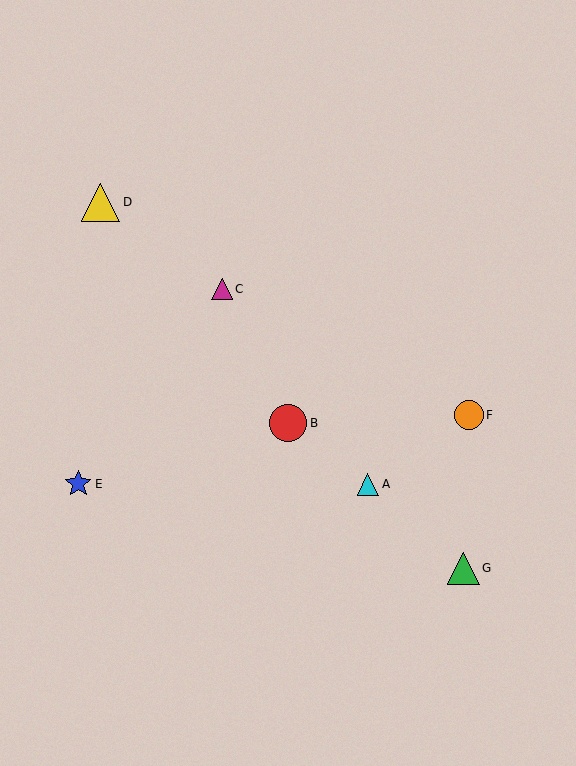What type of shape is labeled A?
Shape A is a cyan triangle.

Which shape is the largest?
The yellow triangle (labeled D) is the largest.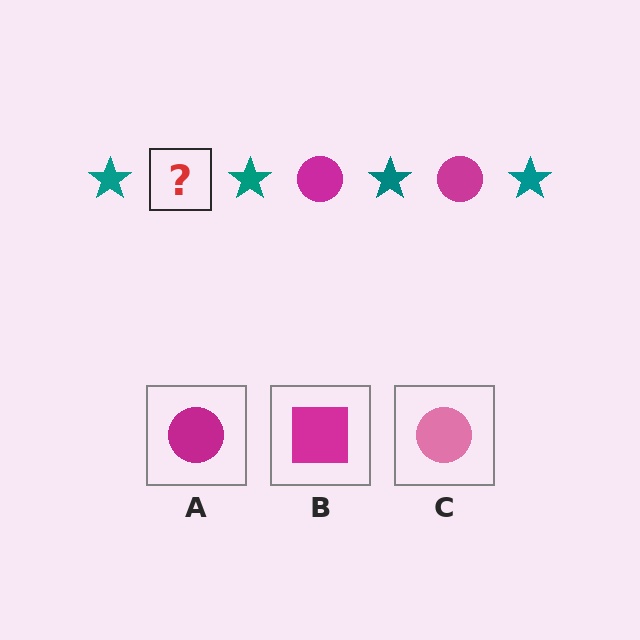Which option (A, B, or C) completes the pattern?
A.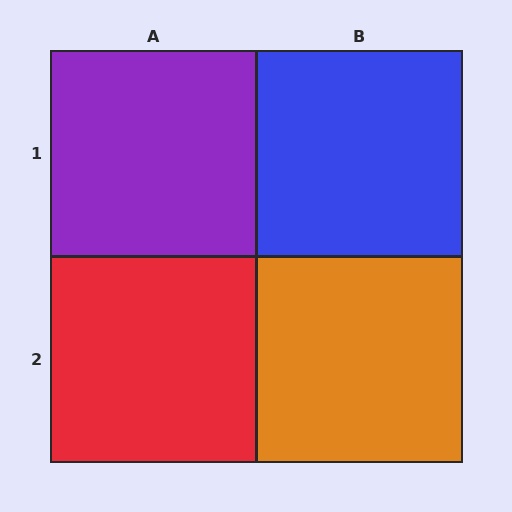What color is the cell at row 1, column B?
Blue.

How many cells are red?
1 cell is red.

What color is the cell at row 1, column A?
Purple.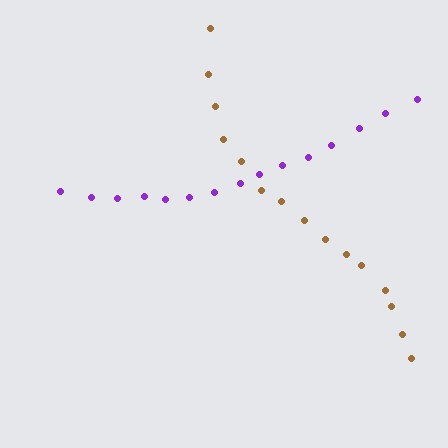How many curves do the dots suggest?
There are 2 distinct paths.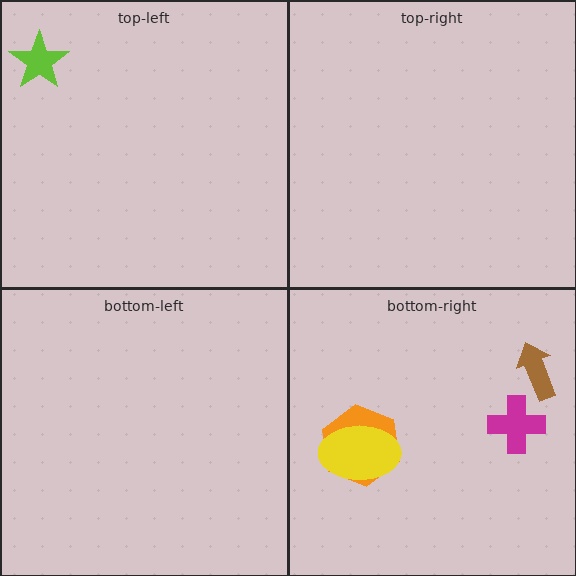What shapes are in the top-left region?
The lime star.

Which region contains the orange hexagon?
The bottom-right region.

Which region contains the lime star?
The top-left region.